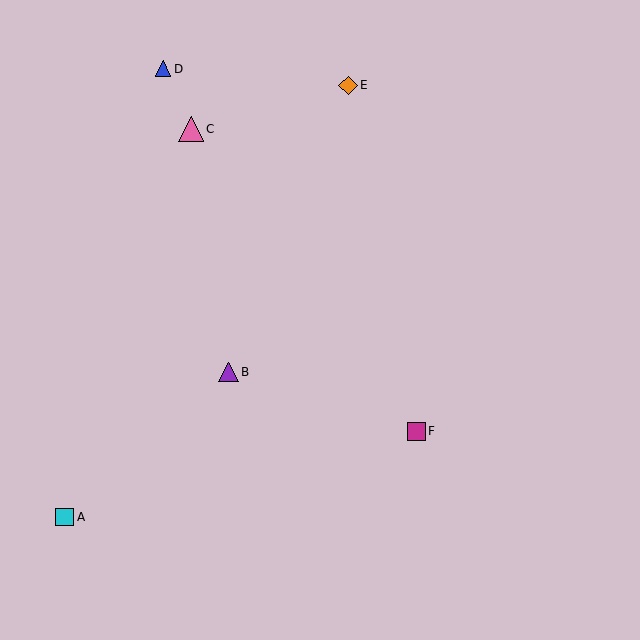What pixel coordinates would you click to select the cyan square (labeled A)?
Click at (65, 517) to select the cyan square A.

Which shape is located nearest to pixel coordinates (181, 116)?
The pink triangle (labeled C) at (191, 129) is nearest to that location.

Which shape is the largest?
The pink triangle (labeled C) is the largest.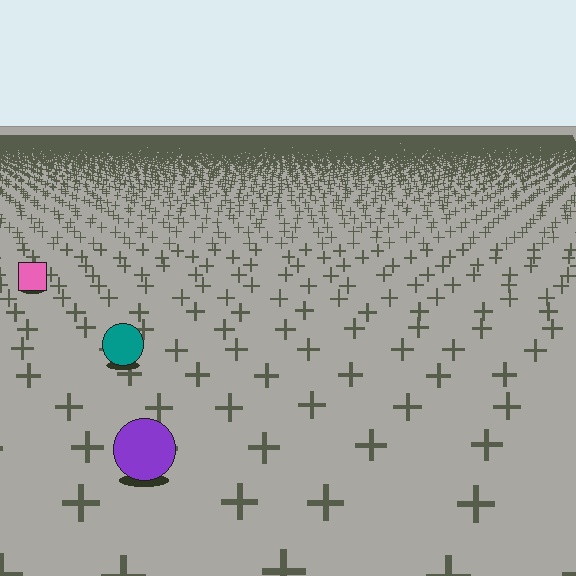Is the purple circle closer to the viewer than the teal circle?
Yes. The purple circle is closer — you can tell from the texture gradient: the ground texture is coarser near it.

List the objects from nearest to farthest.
From nearest to farthest: the purple circle, the teal circle, the pink square.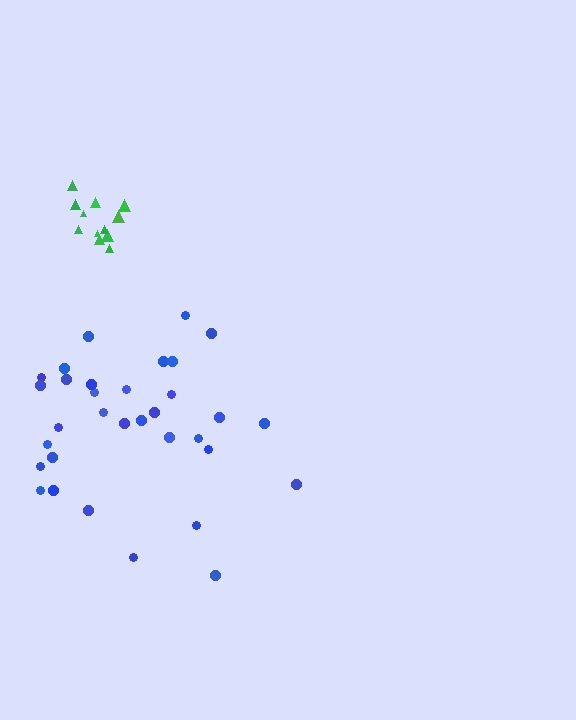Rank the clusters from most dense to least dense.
green, blue.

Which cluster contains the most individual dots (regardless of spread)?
Blue (33).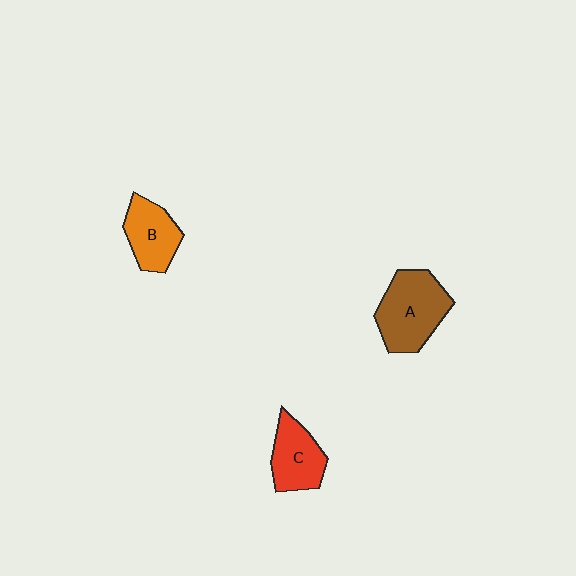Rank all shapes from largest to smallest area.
From largest to smallest: A (brown), C (red), B (orange).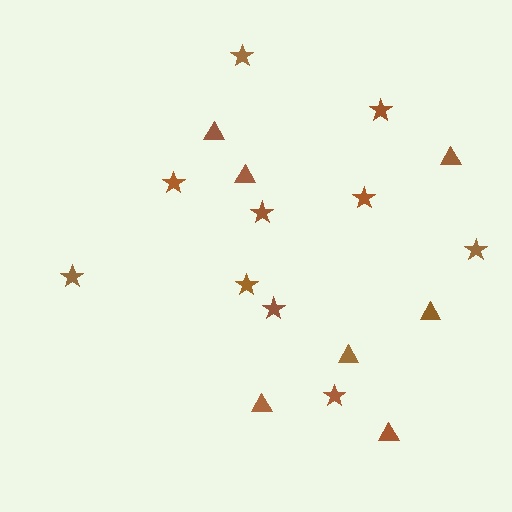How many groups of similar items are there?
There are 2 groups: one group of stars (10) and one group of triangles (7).